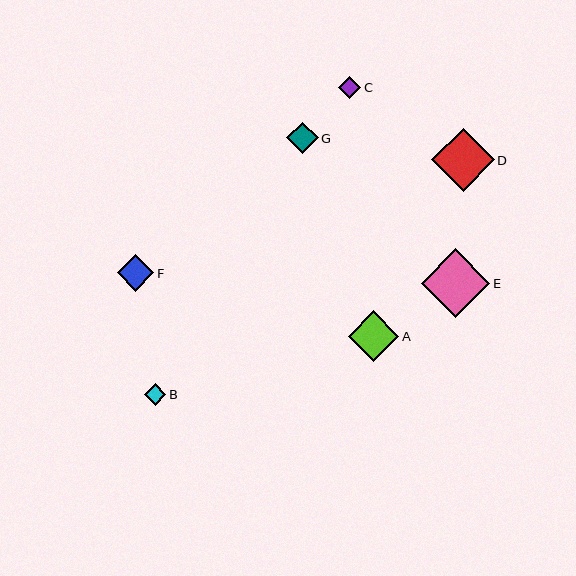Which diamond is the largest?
Diamond E is the largest with a size of approximately 69 pixels.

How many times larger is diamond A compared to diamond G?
Diamond A is approximately 1.6 times the size of diamond G.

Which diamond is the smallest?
Diamond B is the smallest with a size of approximately 21 pixels.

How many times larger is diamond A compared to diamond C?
Diamond A is approximately 2.4 times the size of diamond C.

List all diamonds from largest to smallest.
From largest to smallest: E, D, A, F, G, C, B.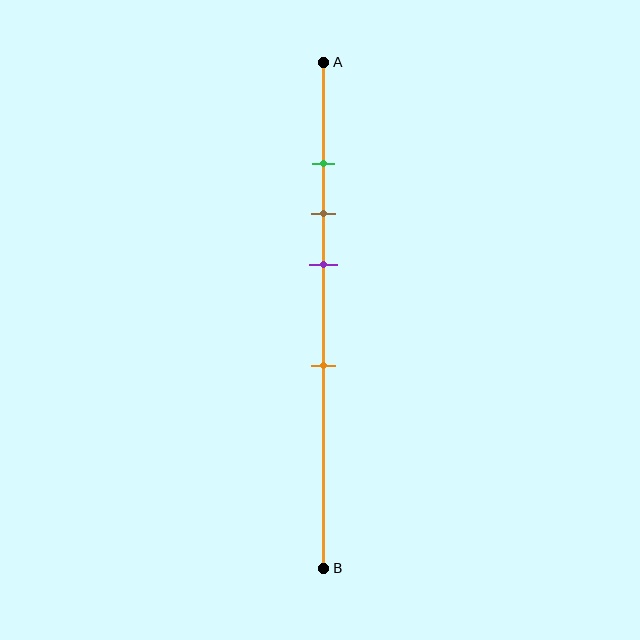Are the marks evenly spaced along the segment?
No, the marks are not evenly spaced.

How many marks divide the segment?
There are 4 marks dividing the segment.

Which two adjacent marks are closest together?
The green and brown marks are the closest adjacent pair.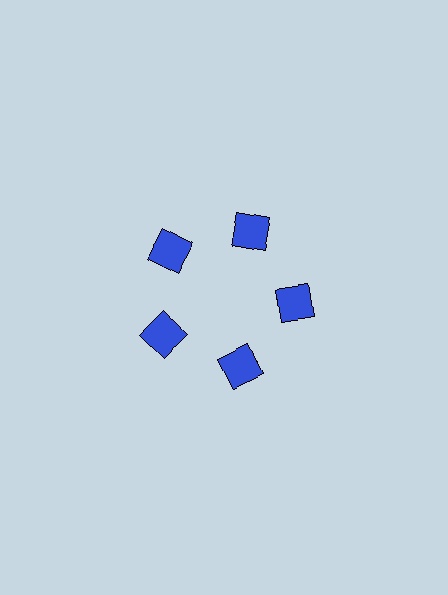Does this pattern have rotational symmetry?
Yes, this pattern has 5-fold rotational symmetry. It looks the same after rotating 72 degrees around the center.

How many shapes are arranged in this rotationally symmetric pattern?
There are 5 shapes, arranged in 5 groups of 1.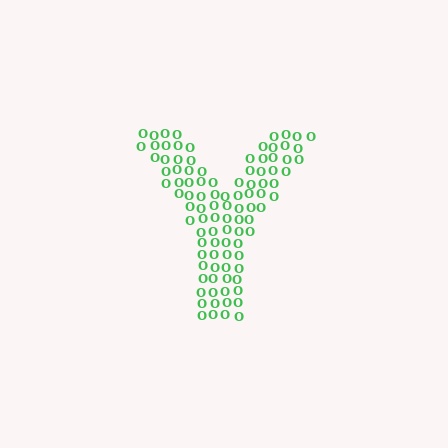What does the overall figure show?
The overall figure shows the letter Y.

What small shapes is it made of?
It is made of small letter O's.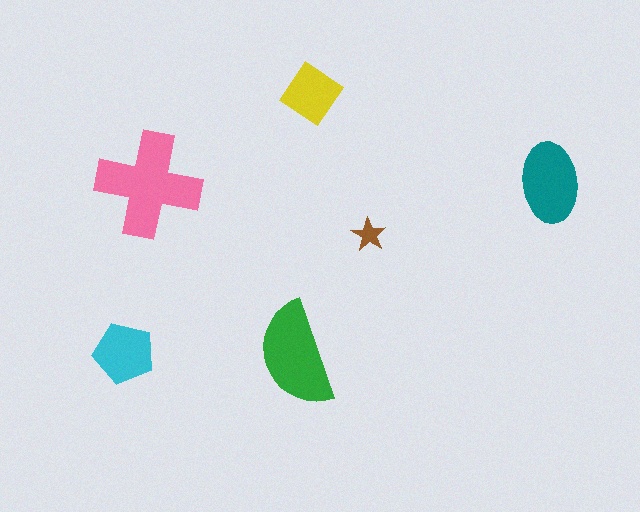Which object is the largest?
The pink cross.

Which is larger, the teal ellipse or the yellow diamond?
The teal ellipse.